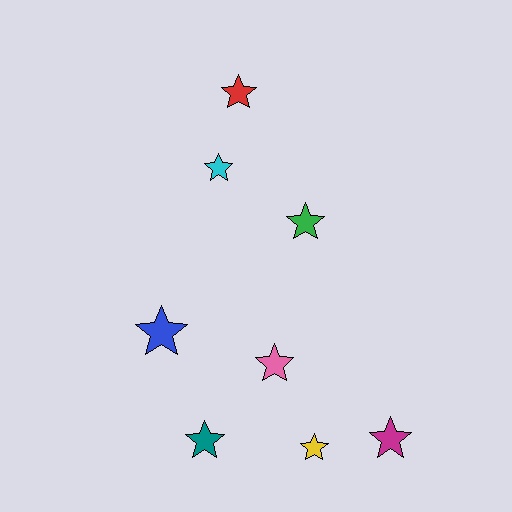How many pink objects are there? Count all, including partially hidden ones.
There is 1 pink object.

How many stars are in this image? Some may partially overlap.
There are 8 stars.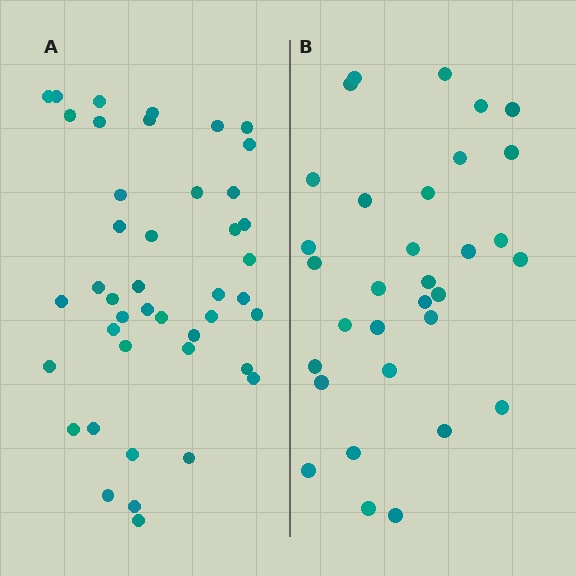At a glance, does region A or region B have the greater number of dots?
Region A (the left region) has more dots.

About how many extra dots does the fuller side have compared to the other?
Region A has roughly 12 or so more dots than region B.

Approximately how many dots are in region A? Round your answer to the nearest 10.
About 40 dots. (The exact count is 43, which rounds to 40.)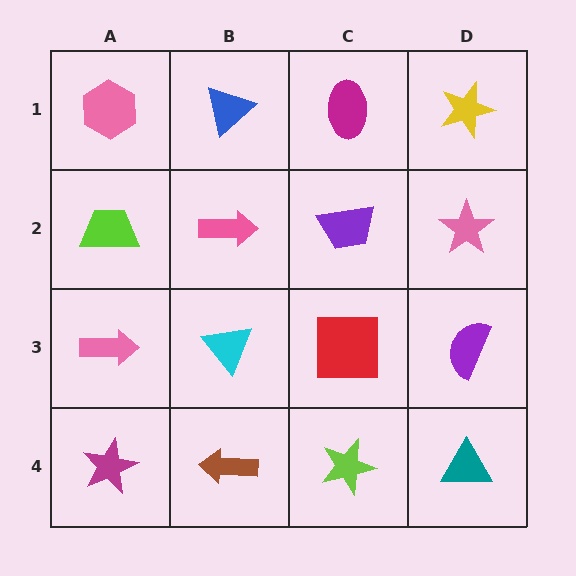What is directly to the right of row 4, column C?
A teal triangle.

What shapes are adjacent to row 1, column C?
A purple trapezoid (row 2, column C), a blue triangle (row 1, column B), a yellow star (row 1, column D).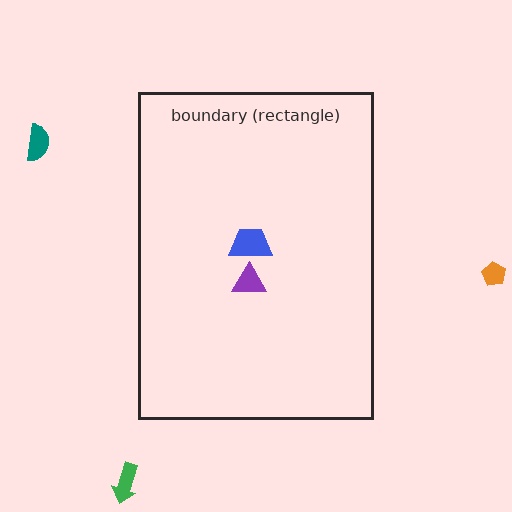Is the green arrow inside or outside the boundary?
Outside.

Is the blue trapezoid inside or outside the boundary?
Inside.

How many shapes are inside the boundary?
2 inside, 3 outside.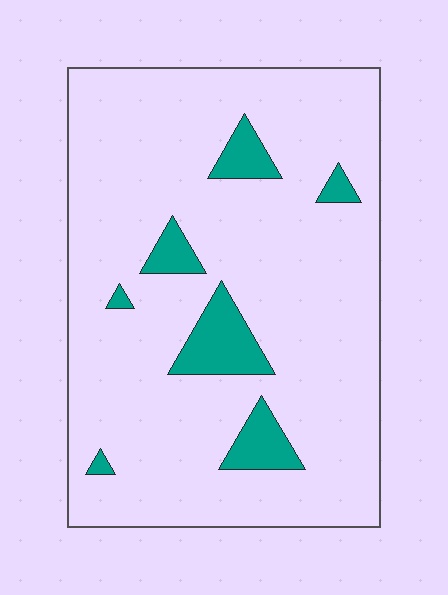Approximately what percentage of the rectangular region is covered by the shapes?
Approximately 10%.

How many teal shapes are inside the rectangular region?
7.